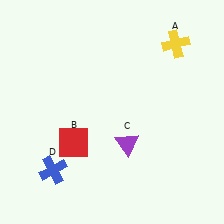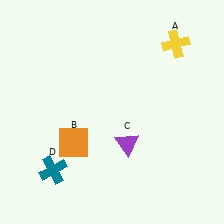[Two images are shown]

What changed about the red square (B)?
In Image 1, B is red. In Image 2, it changed to orange.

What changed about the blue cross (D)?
In Image 1, D is blue. In Image 2, it changed to teal.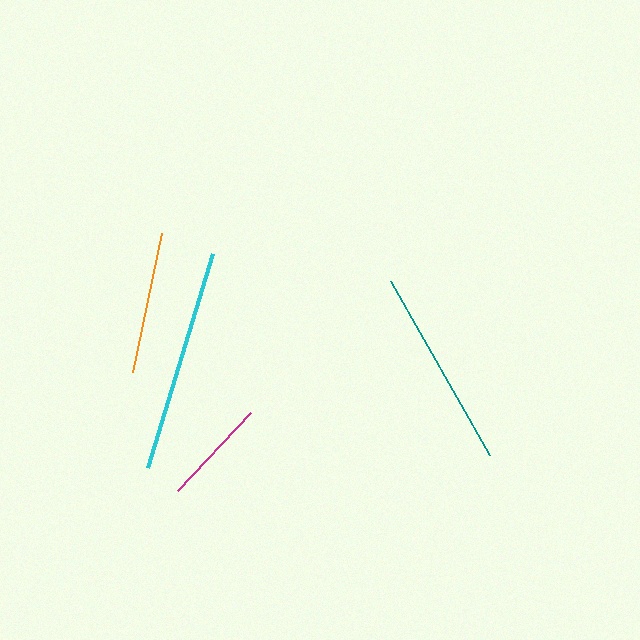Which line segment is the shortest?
The magenta line is the shortest at approximately 107 pixels.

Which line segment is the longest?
The cyan line is the longest at approximately 224 pixels.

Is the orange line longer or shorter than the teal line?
The teal line is longer than the orange line.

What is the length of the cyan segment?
The cyan segment is approximately 224 pixels long.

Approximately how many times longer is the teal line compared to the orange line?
The teal line is approximately 1.4 times the length of the orange line.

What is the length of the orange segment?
The orange segment is approximately 142 pixels long.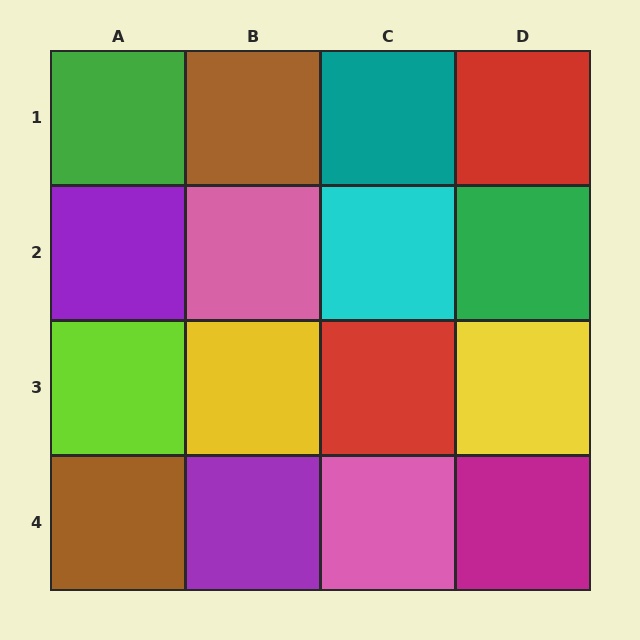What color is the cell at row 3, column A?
Lime.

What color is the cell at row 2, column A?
Purple.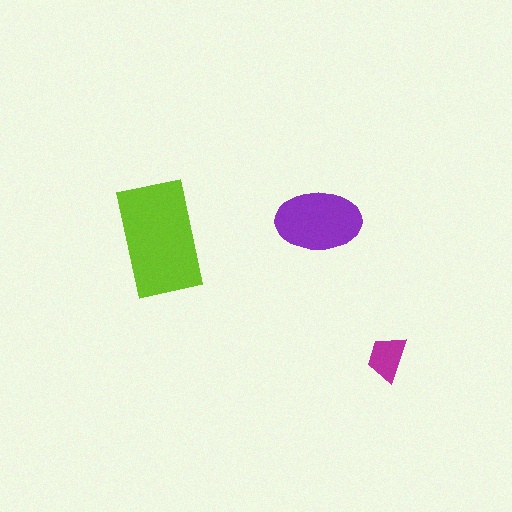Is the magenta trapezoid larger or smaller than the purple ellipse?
Smaller.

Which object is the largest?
The lime rectangle.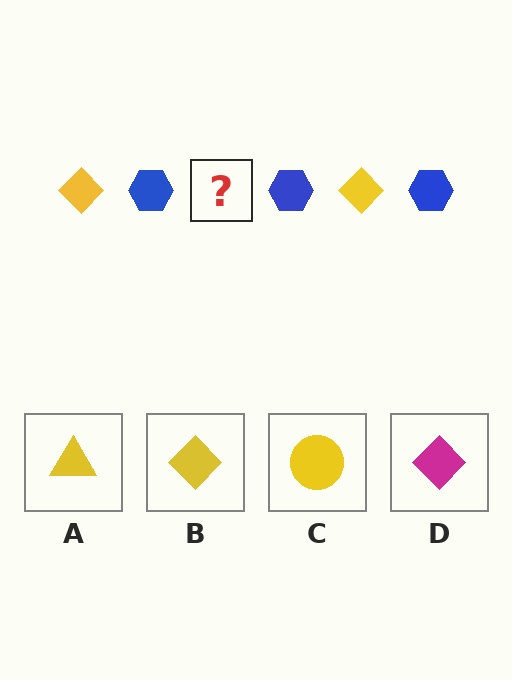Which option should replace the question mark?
Option B.